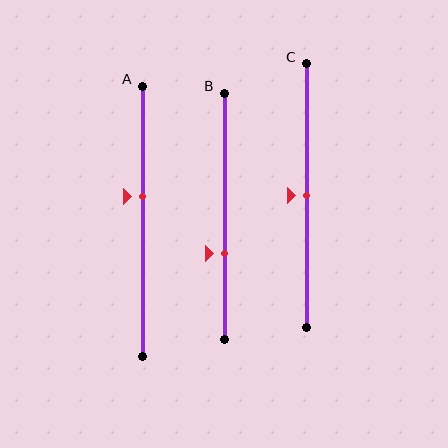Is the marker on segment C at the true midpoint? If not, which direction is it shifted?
Yes, the marker on segment C is at the true midpoint.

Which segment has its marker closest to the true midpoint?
Segment C has its marker closest to the true midpoint.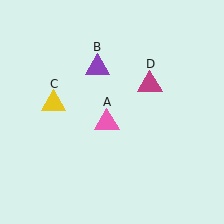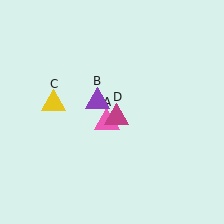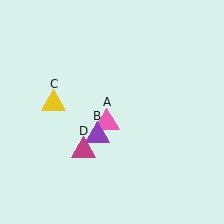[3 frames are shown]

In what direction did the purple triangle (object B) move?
The purple triangle (object B) moved down.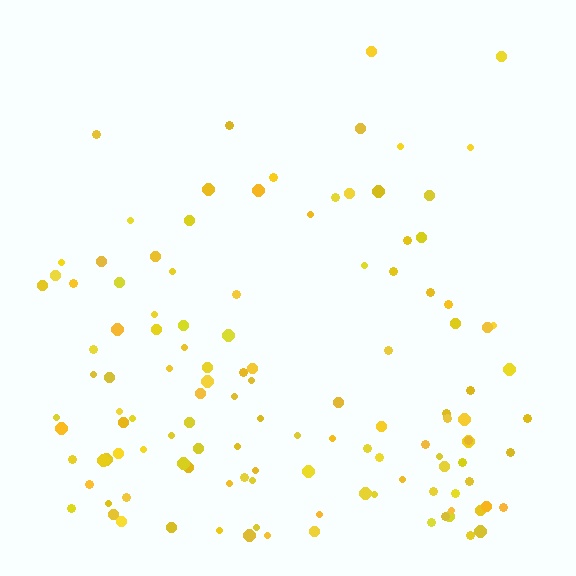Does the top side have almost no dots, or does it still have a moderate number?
Still a moderate number, just noticeably fewer than the bottom.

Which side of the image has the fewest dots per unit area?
The top.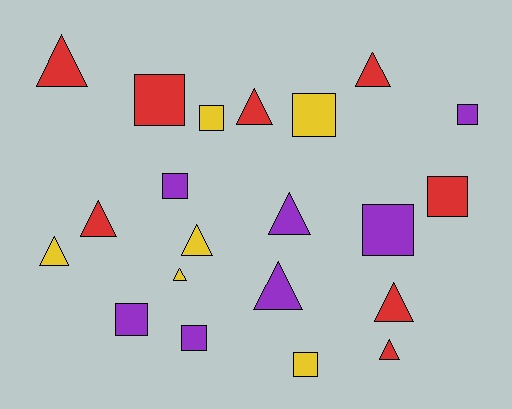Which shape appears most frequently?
Triangle, with 11 objects.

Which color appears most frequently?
Red, with 8 objects.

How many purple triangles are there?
There are 2 purple triangles.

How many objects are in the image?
There are 21 objects.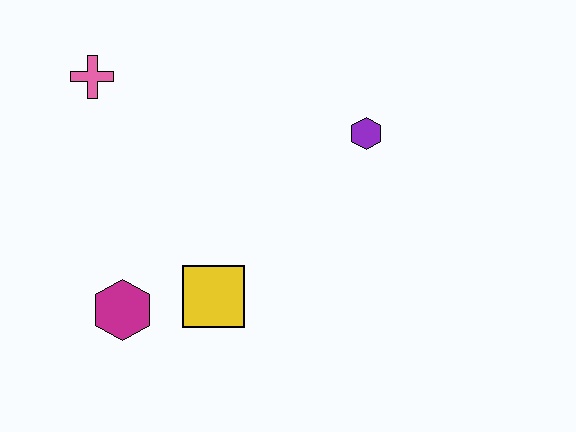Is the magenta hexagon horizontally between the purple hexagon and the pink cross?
Yes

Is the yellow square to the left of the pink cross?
No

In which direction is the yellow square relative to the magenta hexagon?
The yellow square is to the right of the magenta hexagon.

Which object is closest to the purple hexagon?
The yellow square is closest to the purple hexagon.